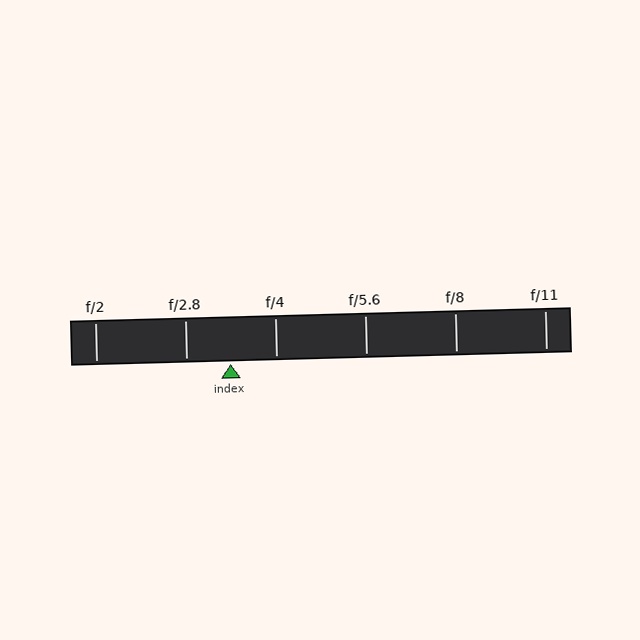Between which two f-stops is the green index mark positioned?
The index mark is between f/2.8 and f/4.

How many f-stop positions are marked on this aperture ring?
There are 6 f-stop positions marked.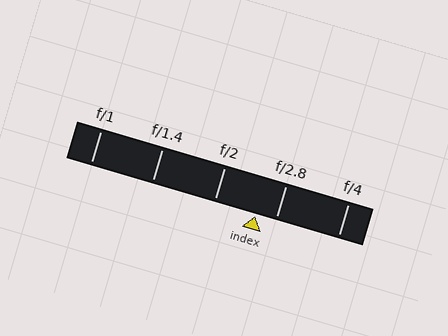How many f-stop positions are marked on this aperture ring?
There are 5 f-stop positions marked.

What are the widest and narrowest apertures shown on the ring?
The widest aperture shown is f/1 and the narrowest is f/4.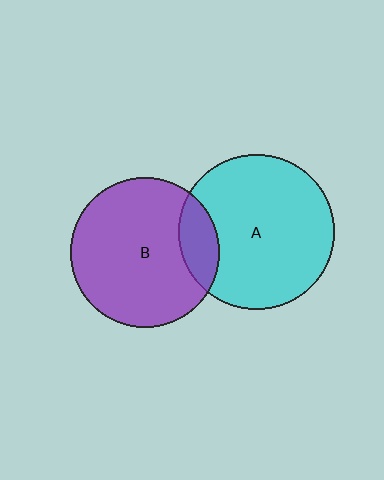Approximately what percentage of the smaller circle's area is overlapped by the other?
Approximately 15%.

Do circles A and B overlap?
Yes.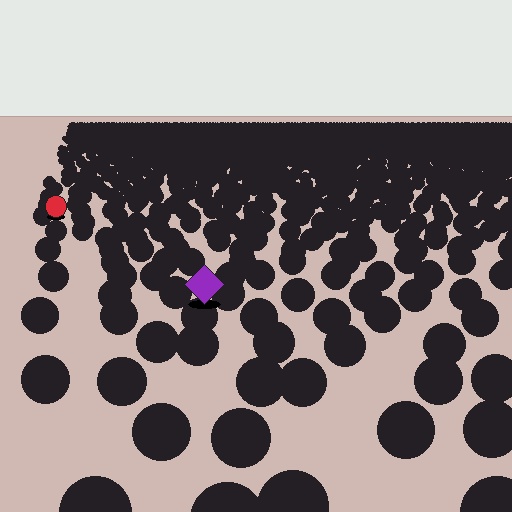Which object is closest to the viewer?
The purple diamond is closest. The texture marks near it are larger and more spread out.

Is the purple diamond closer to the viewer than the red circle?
Yes. The purple diamond is closer — you can tell from the texture gradient: the ground texture is coarser near it.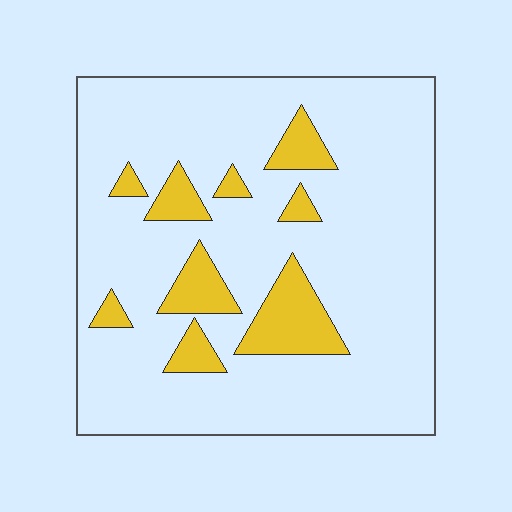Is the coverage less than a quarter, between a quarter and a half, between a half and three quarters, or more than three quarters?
Less than a quarter.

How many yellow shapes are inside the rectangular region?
9.